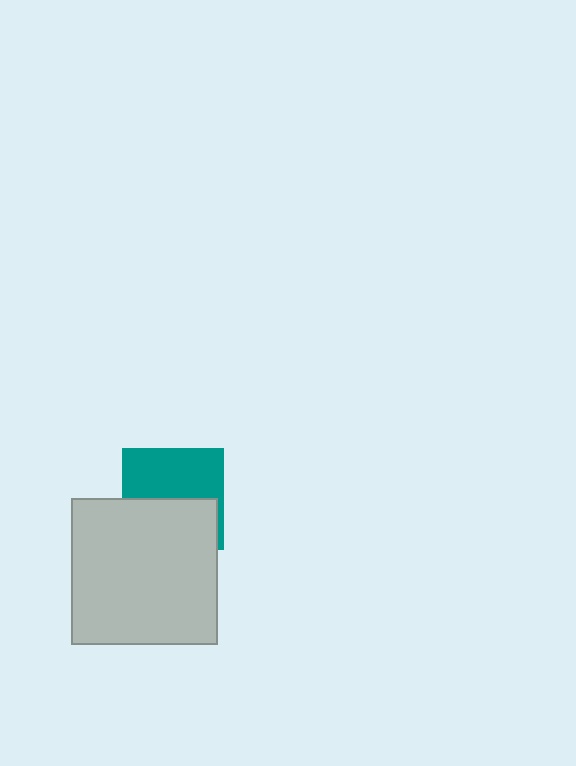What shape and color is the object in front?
The object in front is a light gray square.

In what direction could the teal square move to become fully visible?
The teal square could move up. That would shift it out from behind the light gray square entirely.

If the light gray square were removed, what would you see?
You would see the complete teal square.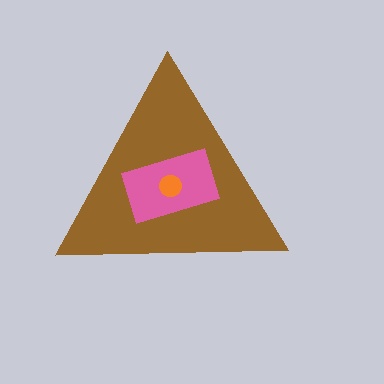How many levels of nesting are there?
3.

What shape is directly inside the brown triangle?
The pink rectangle.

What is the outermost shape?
The brown triangle.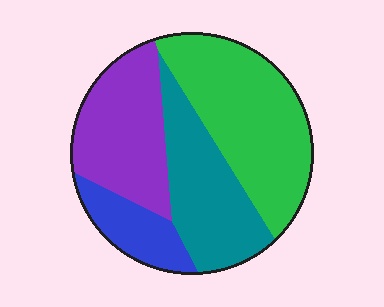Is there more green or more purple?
Green.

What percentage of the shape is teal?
Teal covers about 25% of the shape.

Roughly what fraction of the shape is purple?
Purple covers about 25% of the shape.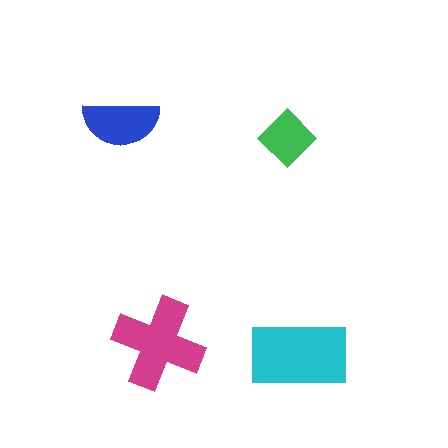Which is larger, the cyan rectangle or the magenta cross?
The cyan rectangle.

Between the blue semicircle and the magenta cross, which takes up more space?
The magenta cross.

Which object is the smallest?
The green diamond.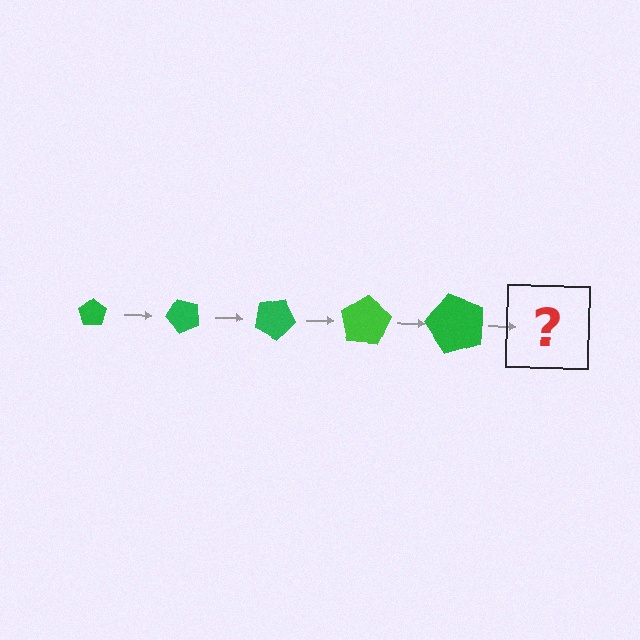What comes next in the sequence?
The next element should be a pentagon, larger than the previous one and rotated 250 degrees from the start.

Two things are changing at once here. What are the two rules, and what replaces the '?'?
The two rules are that the pentagon grows larger each step and it rotates 50 degrees each step. The '?' should be a pentagon, larger than the previous one and rotated 250 degrees from the start.